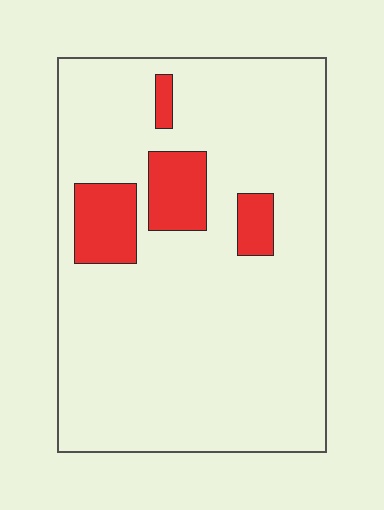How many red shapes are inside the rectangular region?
4.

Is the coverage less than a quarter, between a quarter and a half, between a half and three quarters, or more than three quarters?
Less than a quarter.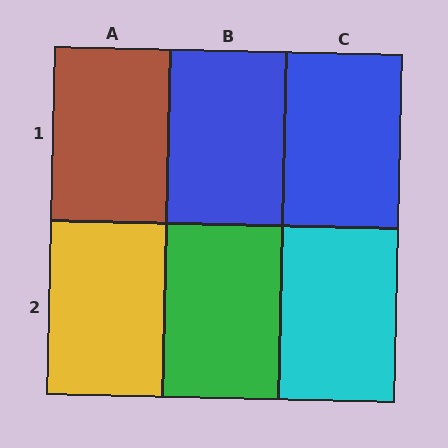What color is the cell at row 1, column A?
Brown.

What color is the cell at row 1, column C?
Blue.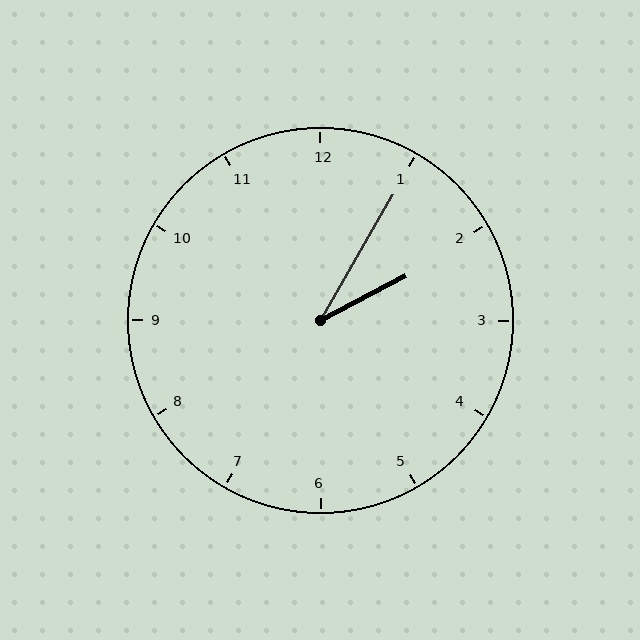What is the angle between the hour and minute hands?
Approximately 32 degrees.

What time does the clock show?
2:05.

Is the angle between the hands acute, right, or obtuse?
It is acute.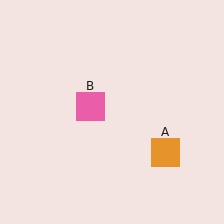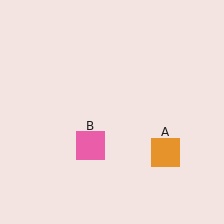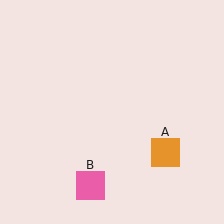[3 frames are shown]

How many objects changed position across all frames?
1 object changed position: pink square (object B).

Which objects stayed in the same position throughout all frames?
Orange square (object A) remained stationary.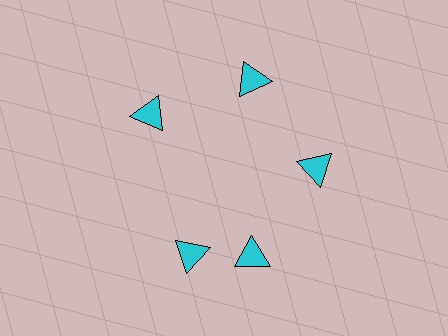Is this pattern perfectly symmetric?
No. The 5 cyan triangles are arranged in a ring, but one element near the 8 o'clock position is rotated out of alignment along the ring, breaking the 5-fold rotational symmetry.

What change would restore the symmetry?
The symmetry would be restored by rotating it back into even spacing with its neighbors so that all 5 triangles sit at equal angles and equal distance from the center.